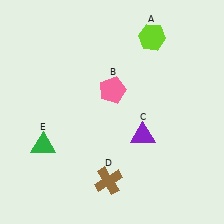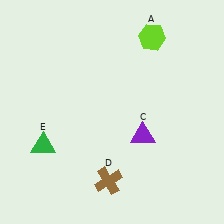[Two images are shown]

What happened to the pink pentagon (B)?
The pink pentagon (B) was removed in Image 2. It was in the top-right area of Image 1.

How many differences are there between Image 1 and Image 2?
There is 1 difference between the two images.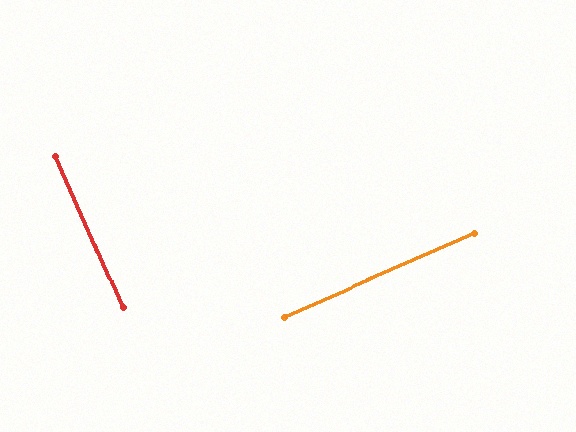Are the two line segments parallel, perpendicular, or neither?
Perpendicular — they meet at approximately 90°.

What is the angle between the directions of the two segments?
Approximately 90 degrees.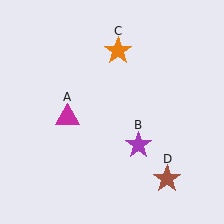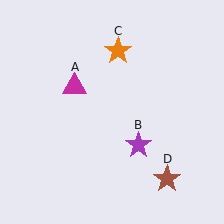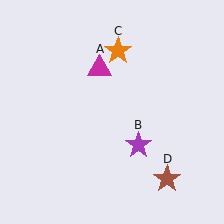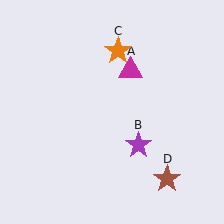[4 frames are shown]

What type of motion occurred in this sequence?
The magenta triangle (object A) rotated clockwise around the center of the scene.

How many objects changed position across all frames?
1 object changed position: magenta triangle (object A).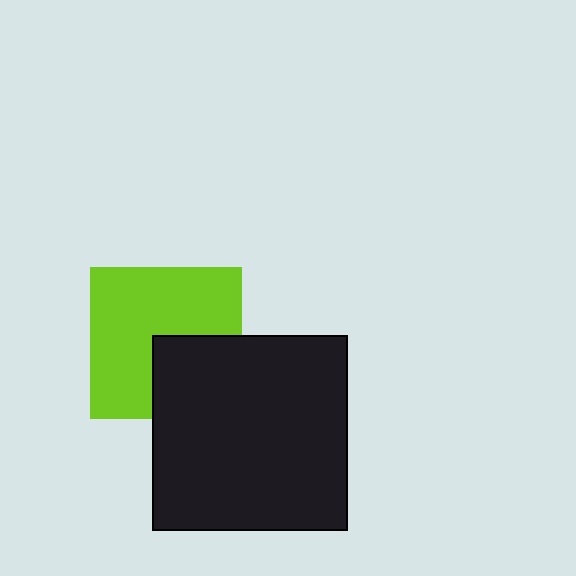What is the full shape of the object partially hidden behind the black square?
The partially hidden object is a lime square.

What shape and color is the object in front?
The object in front is a black square.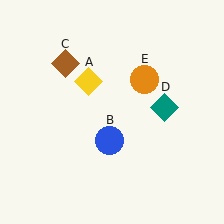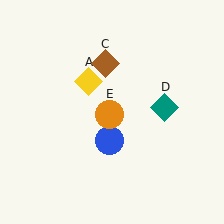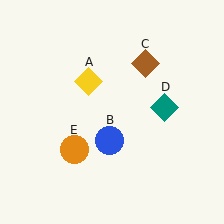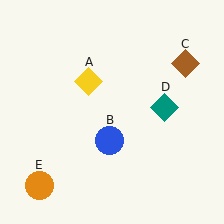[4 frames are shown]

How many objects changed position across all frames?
2 objects changed position: brown diamond (object C), orange circle (object E).